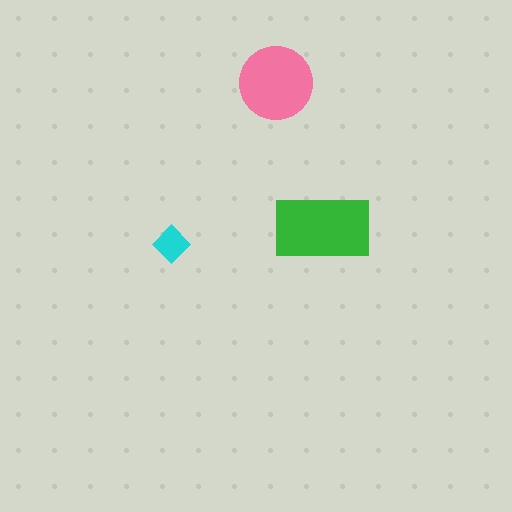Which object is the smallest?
The cyan diamond.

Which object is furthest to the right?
The green rectangle is rightmost.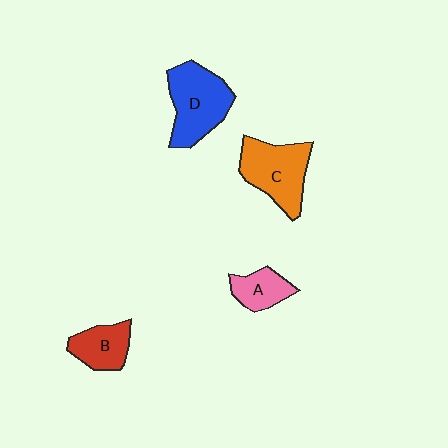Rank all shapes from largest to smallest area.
From largest to smallest: D (blue), C (orange), B (red), A (pink).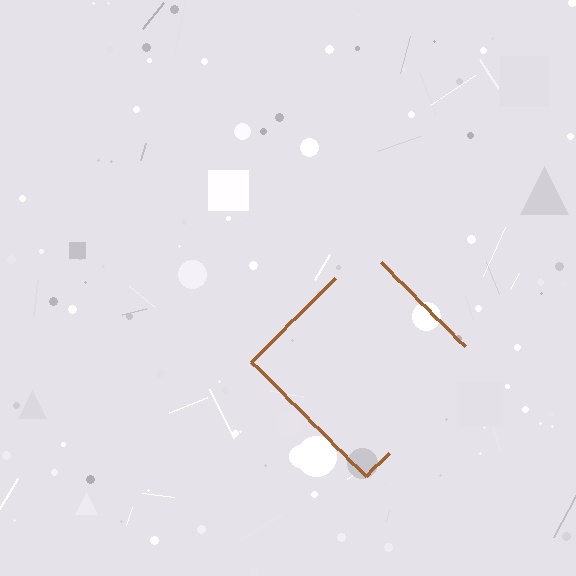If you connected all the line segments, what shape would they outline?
They would outline a diamond.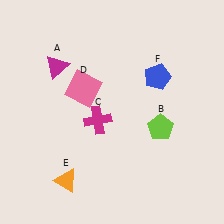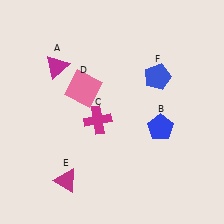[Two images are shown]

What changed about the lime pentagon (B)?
In Image 1, B is lime. In Image 2, it changed to blue.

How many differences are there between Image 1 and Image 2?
There are 2 differences between the two images.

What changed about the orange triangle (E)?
In Image 1, E is orange. In Image 2, it changed to magenta.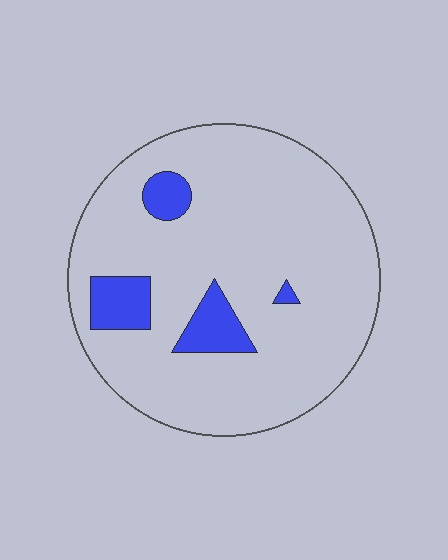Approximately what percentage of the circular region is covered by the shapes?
Approximately 10%.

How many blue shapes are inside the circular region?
4.